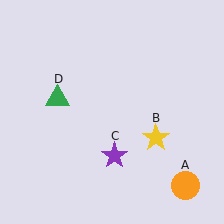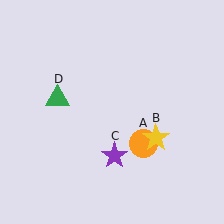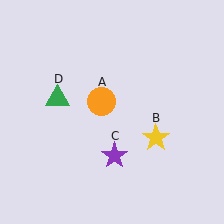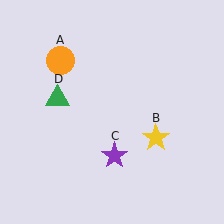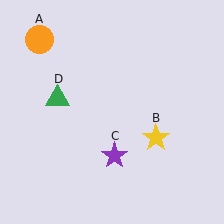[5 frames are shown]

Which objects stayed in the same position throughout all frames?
Yellow star (object B) and purple star (object C) and green triangle (object D) remained stationary.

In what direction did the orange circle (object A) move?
The orange circle (object A) moved up and to the left.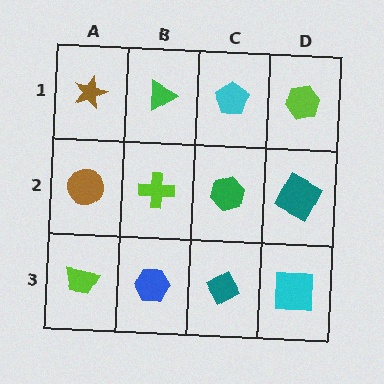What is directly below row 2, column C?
A teal diamond.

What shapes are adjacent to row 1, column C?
A green hexagon (row 2, column C), a green triangle (row 1, column B), a lime hexagon (row 1, column D).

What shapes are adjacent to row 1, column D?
A teal square (row 2, column D), a cyan pentagon (row 1, column C).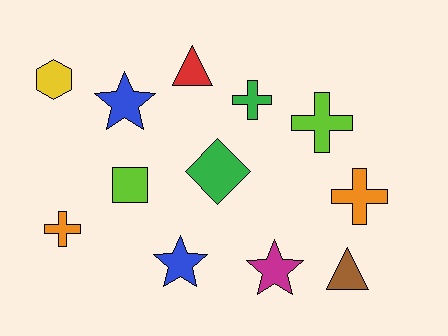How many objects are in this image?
There are 12 objects.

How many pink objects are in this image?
There are no pink objects.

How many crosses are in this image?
There are 4 crosses.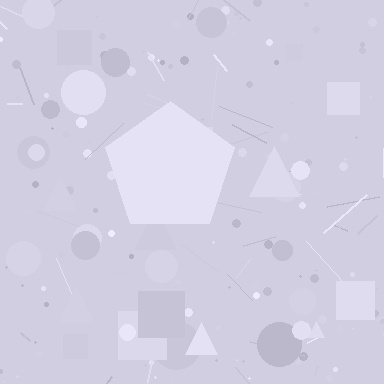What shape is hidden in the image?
A pentagon is hidden in the image.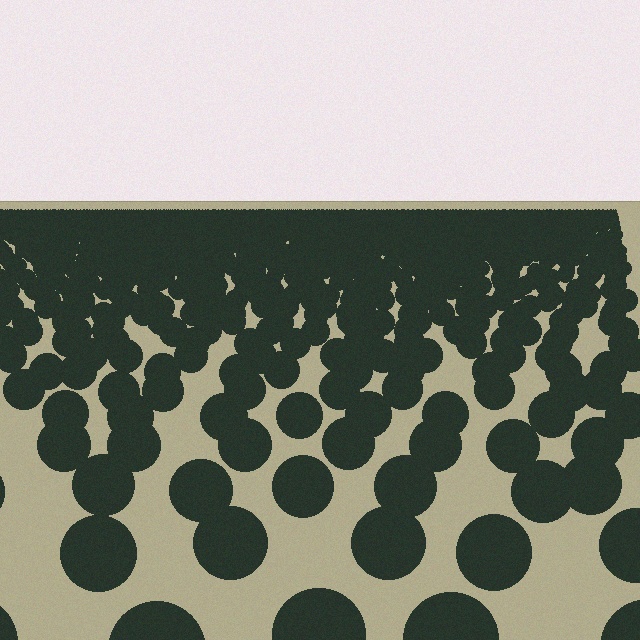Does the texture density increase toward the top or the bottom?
Density increases toward the top.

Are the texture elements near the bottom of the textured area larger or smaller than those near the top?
Larger. Near the bottom, elements are closer to the viewer and appear at a bigger on-screen size.